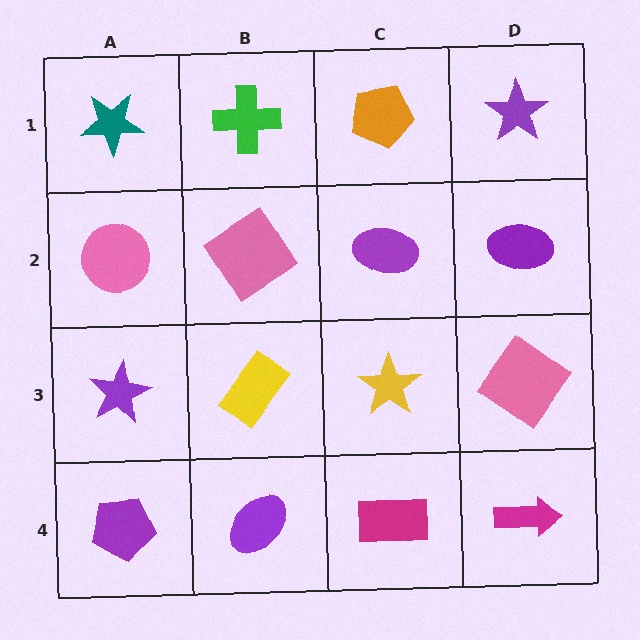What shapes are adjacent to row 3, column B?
A pink diamond (row 2, column B), a purple ellipse (row 4, column B), a purple star (row 3, column A), a yellow star (row 3, column C).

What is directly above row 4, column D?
A pink diamond.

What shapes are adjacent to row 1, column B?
A pink diamond (row 2, column B), a teal star (row 1, column A), an orange pentagon (row 1, column C).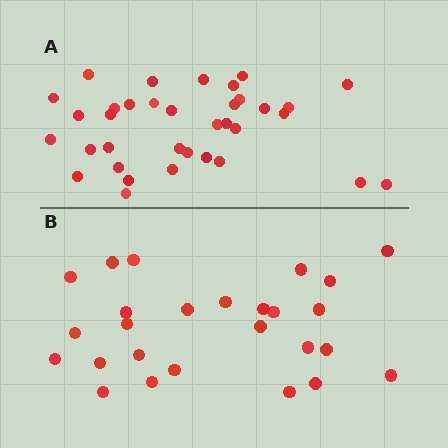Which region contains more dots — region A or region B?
Region A (the top region) has more dots.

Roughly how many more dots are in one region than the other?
Region A has roughly 8 or so more dots than region B.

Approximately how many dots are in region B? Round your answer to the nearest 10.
About 30 dots. (The exact count is 26, which rounds to 30.)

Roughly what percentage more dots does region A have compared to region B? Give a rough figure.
About 35% more.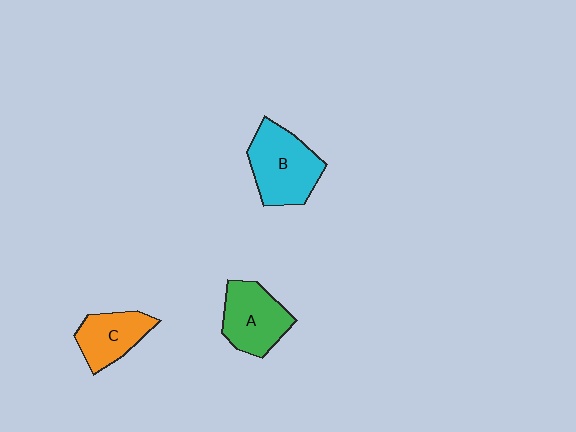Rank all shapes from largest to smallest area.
From largest to smallest: B (cyan), A (green), C (orange).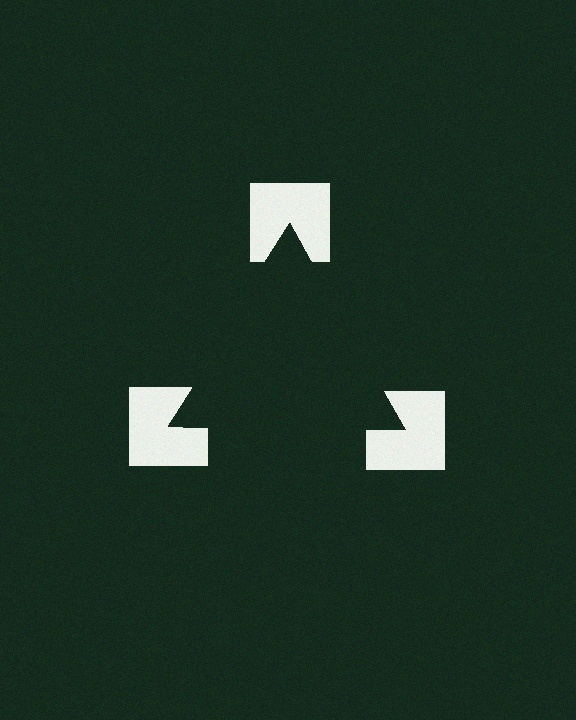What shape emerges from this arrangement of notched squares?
An illusory triangle — its edges are inferred from the aligned wedge cuts in the notched squares, not physically drawn.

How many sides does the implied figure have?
3 sides.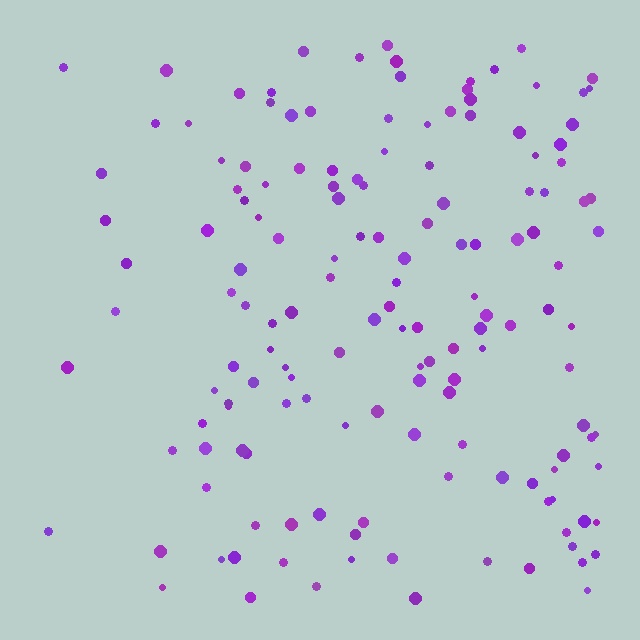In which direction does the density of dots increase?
From left to right, with the right side densest.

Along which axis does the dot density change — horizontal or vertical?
Horizontal.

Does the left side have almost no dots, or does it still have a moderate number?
Still a moderate number, just noticeably fewer than the right.